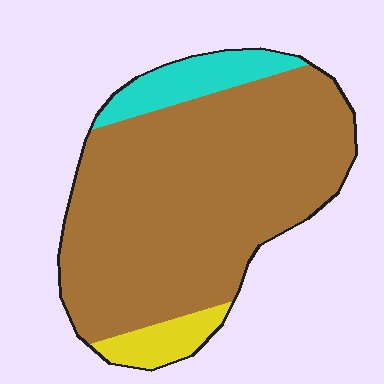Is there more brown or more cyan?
Brown.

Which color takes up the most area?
Brown, at roughly 80%.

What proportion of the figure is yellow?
Yellow takes up about one tenth (1/10) of the figure.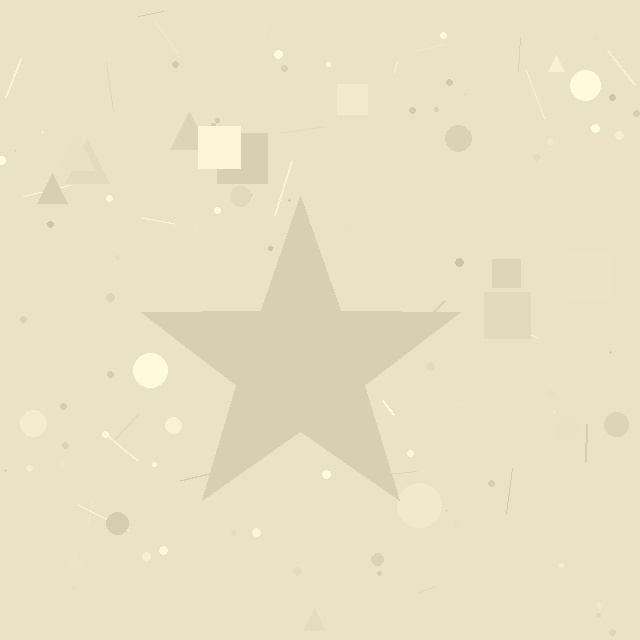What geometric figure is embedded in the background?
A star is embedded in the background.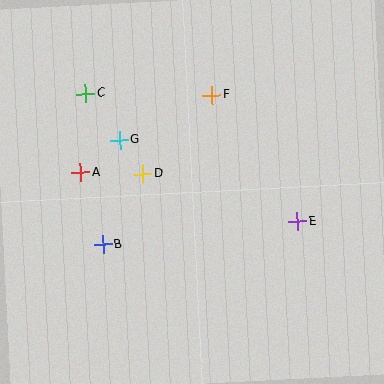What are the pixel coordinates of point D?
Point D is at (143, 174).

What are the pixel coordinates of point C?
Point C is at (86, 94).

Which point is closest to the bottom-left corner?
Point B is closest to the bottom-left corner.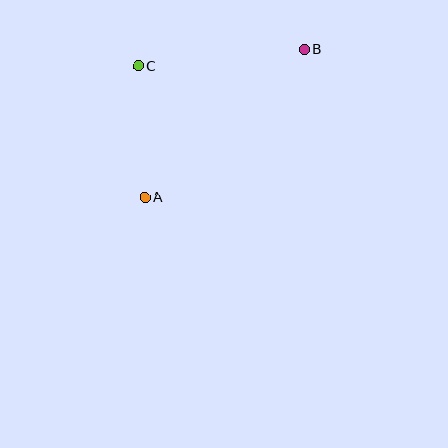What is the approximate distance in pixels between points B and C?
The distance between B and C is approximately 166 pixels.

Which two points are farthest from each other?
Points A and B are farthest from each other.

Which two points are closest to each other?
Points A and C are closest to each other.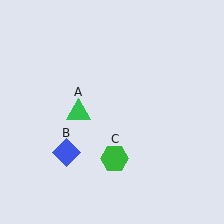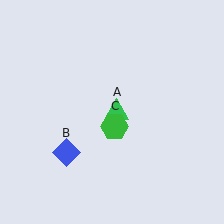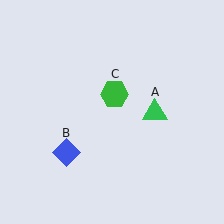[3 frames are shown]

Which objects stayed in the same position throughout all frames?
Blue diamond (object B) remained stationary.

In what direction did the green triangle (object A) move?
The green triangle (object A) moved right.